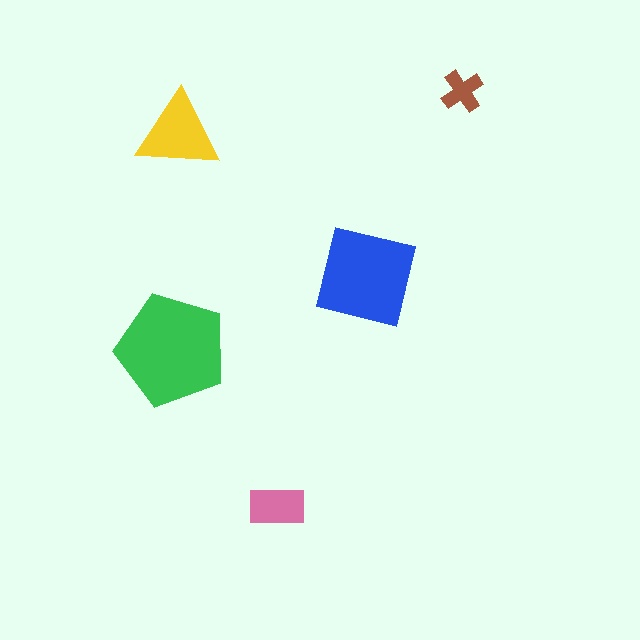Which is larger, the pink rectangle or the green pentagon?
The green pentagon.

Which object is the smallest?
The brown cross.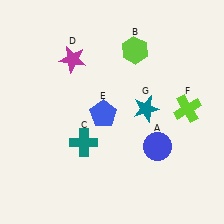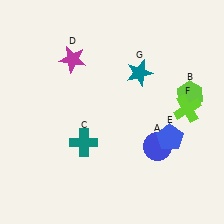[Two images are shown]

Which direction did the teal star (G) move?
The teal star (G) moved up.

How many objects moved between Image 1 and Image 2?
3 objects moved between the two images.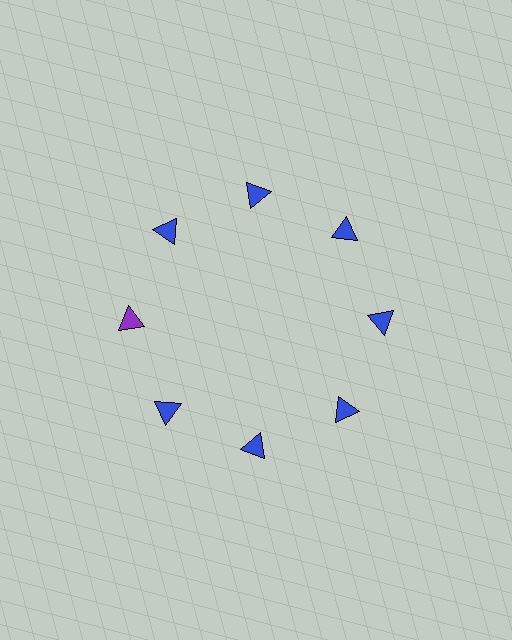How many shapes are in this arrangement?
There are 8 shapes arranged in a ring pattern.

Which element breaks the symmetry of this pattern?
The purple triangle at roughly the 9 o'clock position breaks the symmetry. All other shapes are blue triangles.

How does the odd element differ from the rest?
It has a different color: purple instead of blue.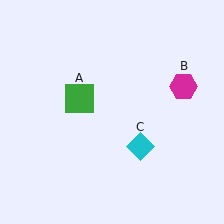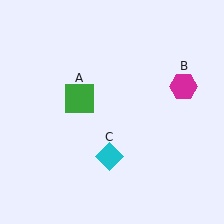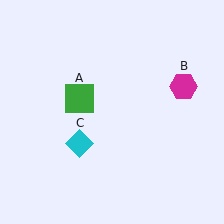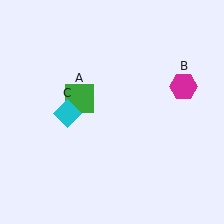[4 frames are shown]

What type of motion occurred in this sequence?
The cyan diamond (object C) rotated clockwise around the center of the scene.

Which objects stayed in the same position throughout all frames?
Green square (object A) and magenta hexagon (object B) remained stationary.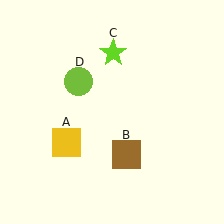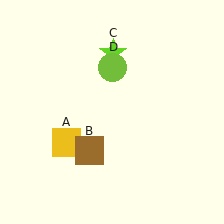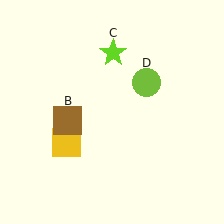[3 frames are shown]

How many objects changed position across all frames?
2 objects changed position: brown square (object B), lime circle (object D).